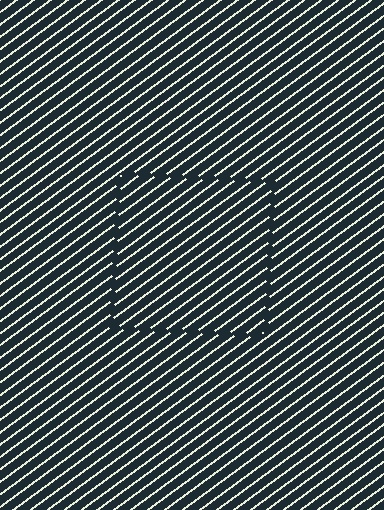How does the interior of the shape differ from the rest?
The interior of the shape contains the same grating, shifted by half a period — the contour is defined by the phase discontinuity where line-ends from the inner and outer gratings abut.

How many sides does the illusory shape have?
4 sides — the line-ends trace a square.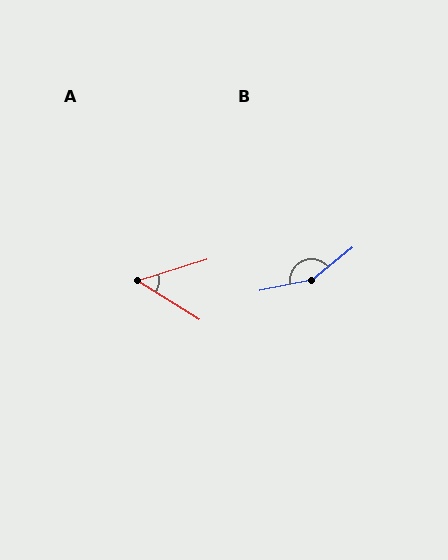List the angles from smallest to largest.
A (49°), B (152°).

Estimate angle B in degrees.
Approximately 152 degrees.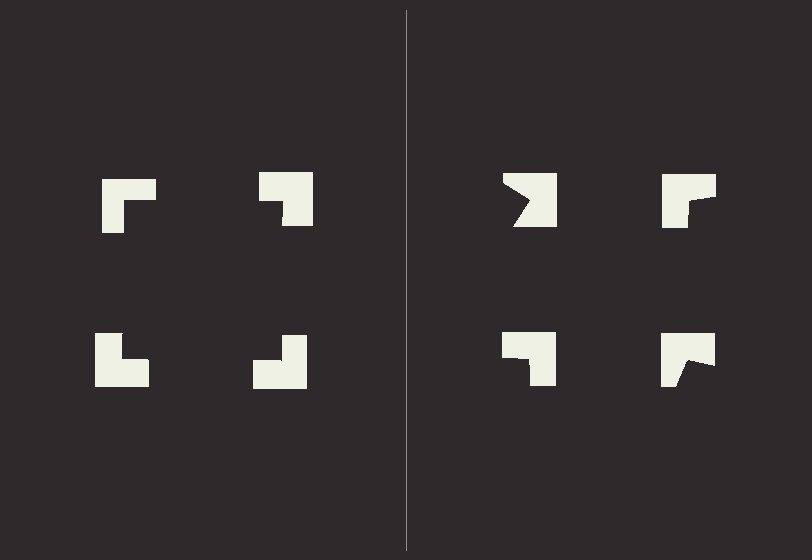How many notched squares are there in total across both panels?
8 — 4 on each side.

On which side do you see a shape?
An illusory square appears on the left side. On the right side the wedge cuts are rotated, so no coherent shape forms.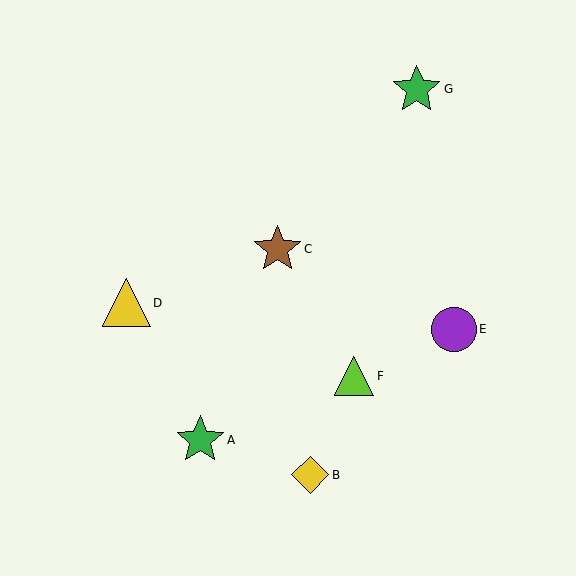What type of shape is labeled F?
Shape F is a lime triangle.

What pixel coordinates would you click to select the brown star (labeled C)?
Click at (277, 249) to select the brown star C.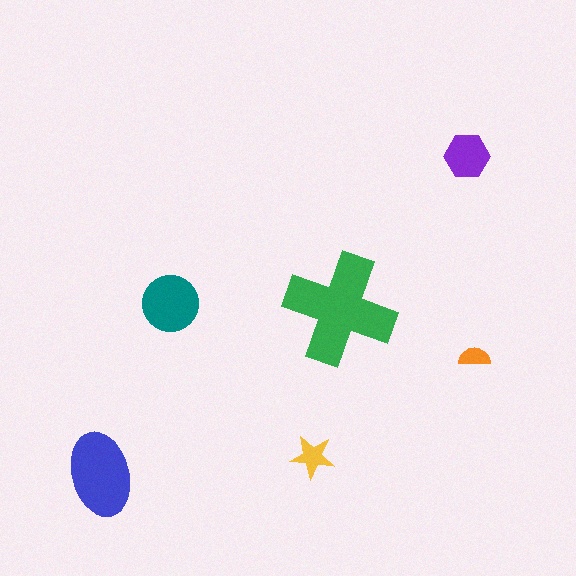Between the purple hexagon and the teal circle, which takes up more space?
The teal circle.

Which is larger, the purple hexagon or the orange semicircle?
The purple hexagon.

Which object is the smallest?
The orange semicircle.